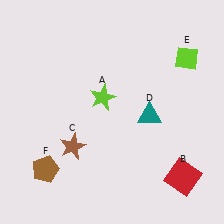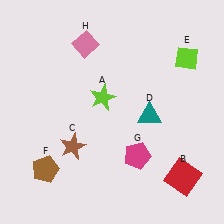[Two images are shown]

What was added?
A magenta pentagon (G), a pink diamond (H) were added in Image 2.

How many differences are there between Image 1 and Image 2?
There are 2 differences between the two images.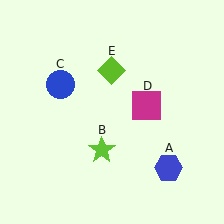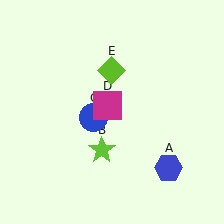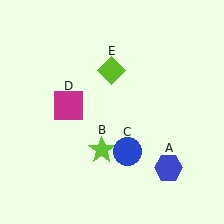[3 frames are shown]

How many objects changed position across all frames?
2 objects changed position: blue circle (object C), magenta square (object D).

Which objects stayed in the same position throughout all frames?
Blue hexagon (object A) and lime star (object B) and lime diamond (object E) remained stationary.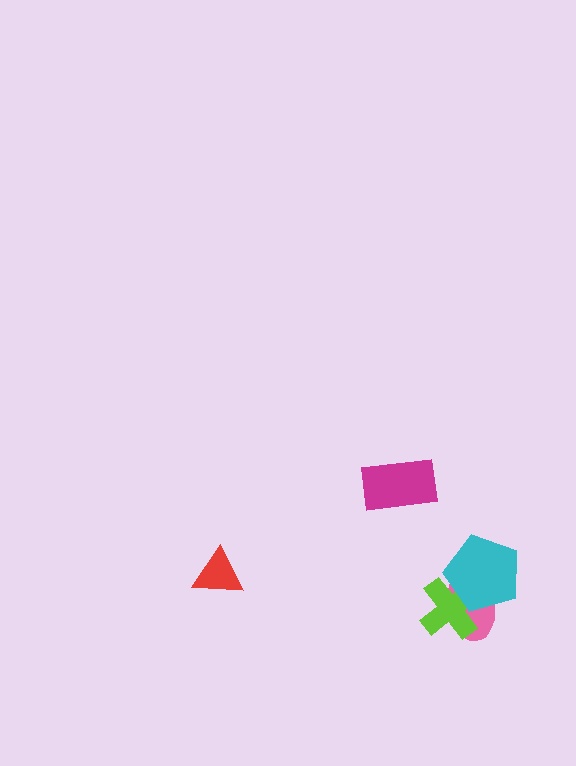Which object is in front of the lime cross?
The cyan pentagon is in front of the lime cross.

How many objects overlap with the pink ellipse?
2 objects overlap with the pink ellipse.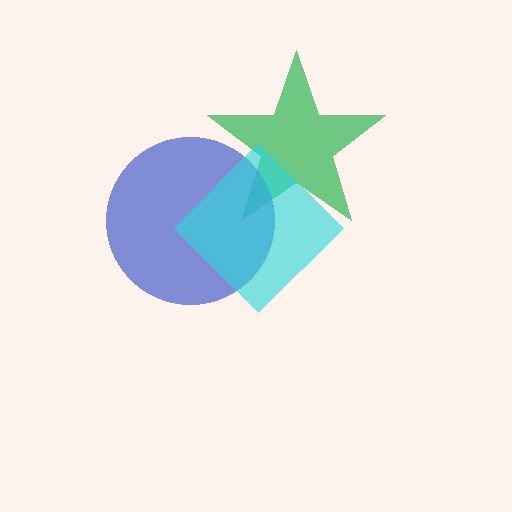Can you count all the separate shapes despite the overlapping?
Yes, there are 3 separate shapes.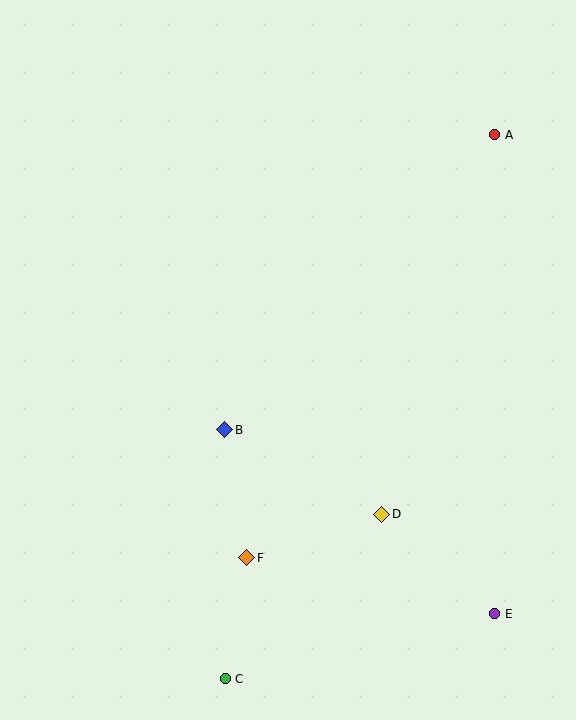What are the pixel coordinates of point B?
Point B is at (225, 430).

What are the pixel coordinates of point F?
Point F is at (247, 558).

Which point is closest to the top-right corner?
Point A is closest to the top-right corner.